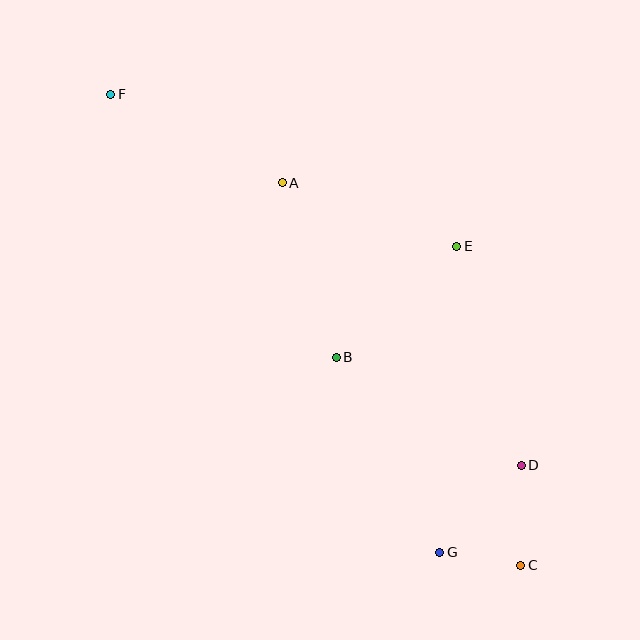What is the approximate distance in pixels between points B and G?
The distance between B and G is approximately 221 pixels.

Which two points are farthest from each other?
Points C and F are farthest from each other.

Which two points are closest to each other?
Points C and G are closest to each other.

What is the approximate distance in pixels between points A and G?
The distance between A and G is approximately 402 pixels.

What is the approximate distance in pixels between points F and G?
The distance between F and G is approximately 564 pixels.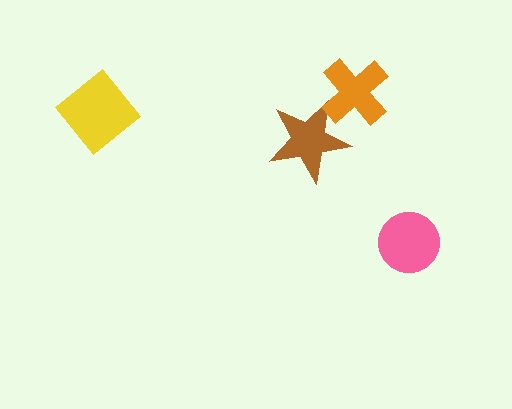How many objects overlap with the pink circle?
0 objects overlap with the pink circle.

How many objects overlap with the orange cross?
1 object overlaps with the orange cross.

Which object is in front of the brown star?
The orange cross is in front of the brown star.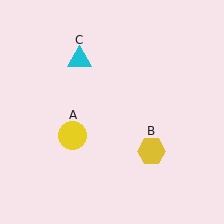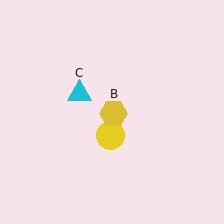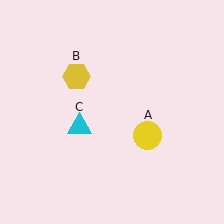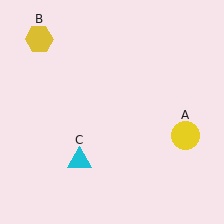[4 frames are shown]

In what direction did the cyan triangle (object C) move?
The cyan triangle (object C) moved down.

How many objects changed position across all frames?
3 objects changed position: yellow circle (object A), yellow hexagon (object B), cyan triangle (object C).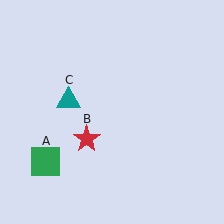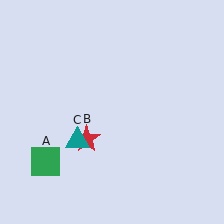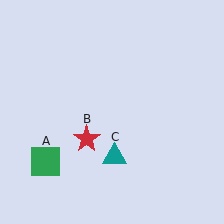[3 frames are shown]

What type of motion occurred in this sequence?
The teal triangle (object C) rotated counterclockwise around the center of the scene.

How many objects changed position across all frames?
1 object changed position: teal triangle (object C).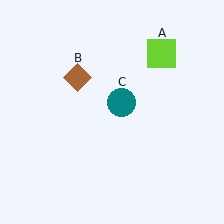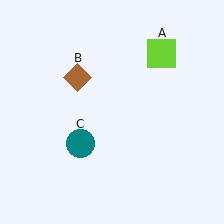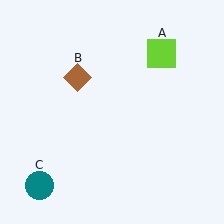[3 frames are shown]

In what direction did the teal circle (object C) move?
The teal circle (object C) moved down and to the left.